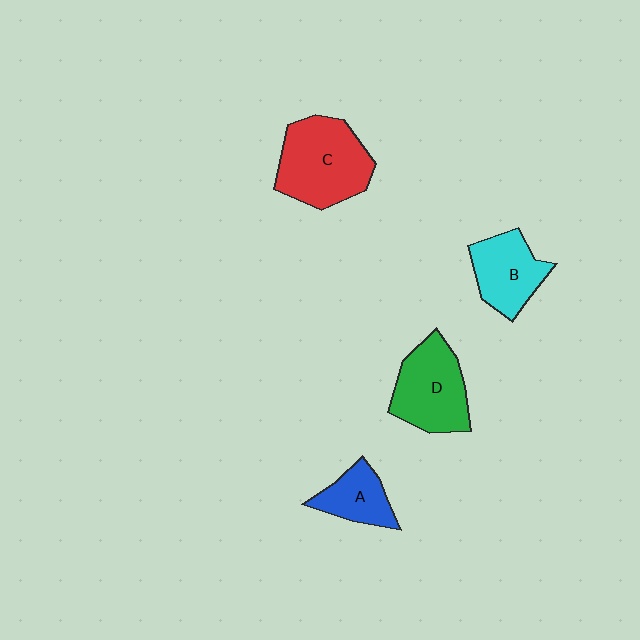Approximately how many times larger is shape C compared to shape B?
Approximately 1.5 times.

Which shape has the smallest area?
Shape A (blue).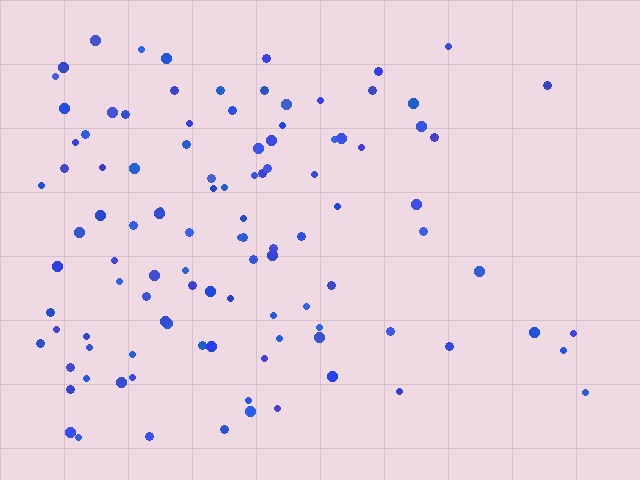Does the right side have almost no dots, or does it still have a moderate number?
Still a moderate number, just noticeably fewer than the left.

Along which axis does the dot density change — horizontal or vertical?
Horizontal.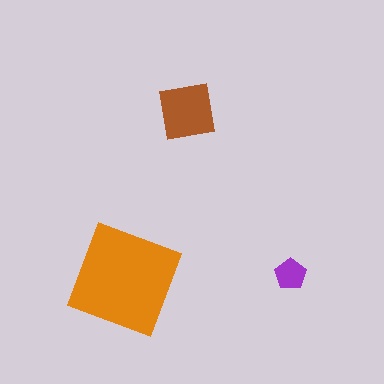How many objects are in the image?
There are 3 objects in the image.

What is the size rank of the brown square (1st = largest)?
2nd.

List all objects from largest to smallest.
The orange square, the brown square, the purple pentagon.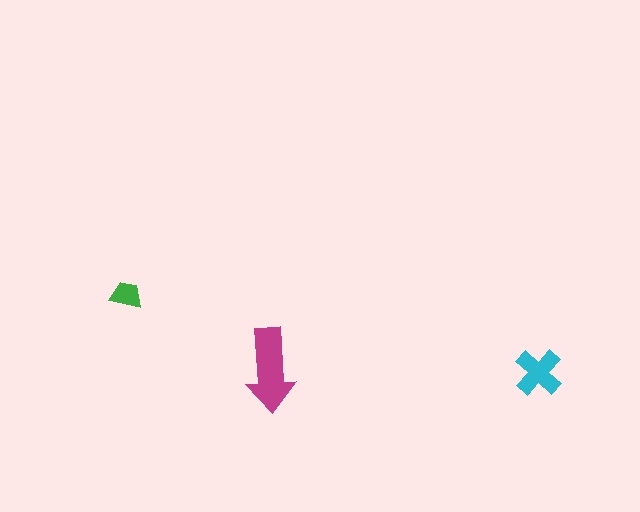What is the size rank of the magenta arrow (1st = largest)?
1st.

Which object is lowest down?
The cyan cross is bottommost.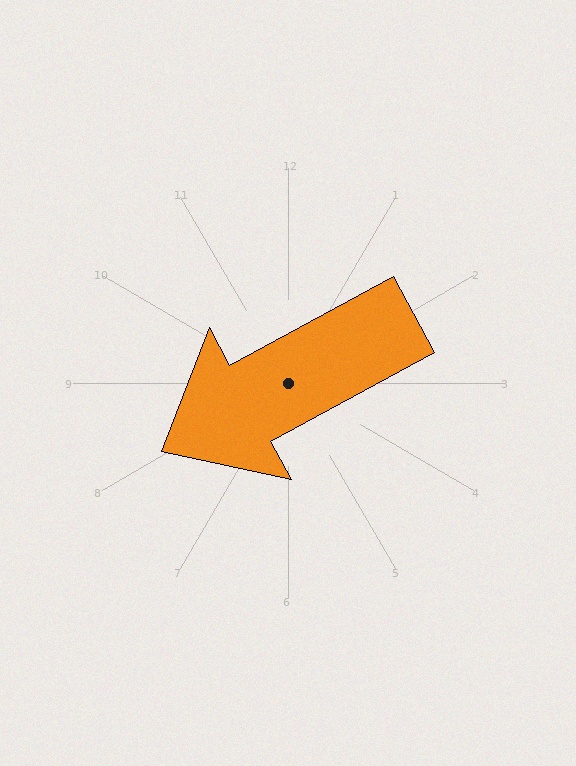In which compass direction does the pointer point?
Southwest.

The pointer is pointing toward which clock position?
Roughly 8 o'clock.